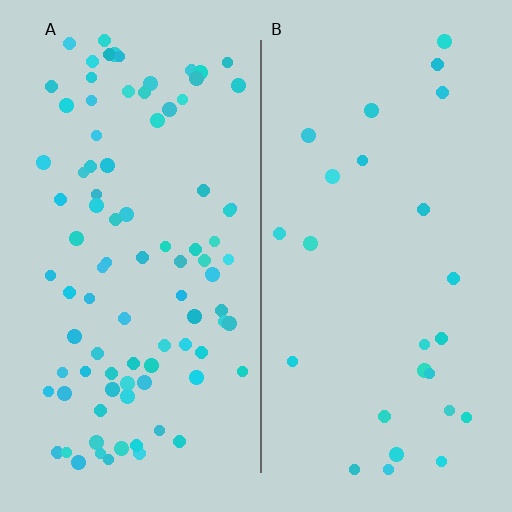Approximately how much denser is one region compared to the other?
Approximately 3.5× — region A over region B.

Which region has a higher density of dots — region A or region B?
A (the left).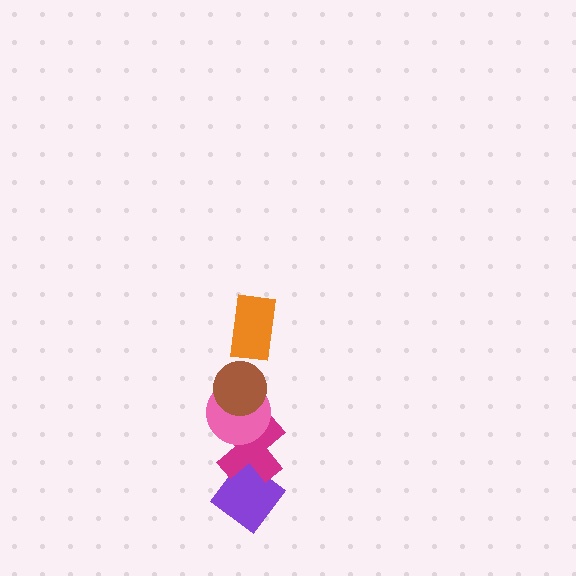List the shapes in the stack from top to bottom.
From top to bottom: the orange rectangle, the brown circle, the pink circle, the magenta cross, the purple diamond.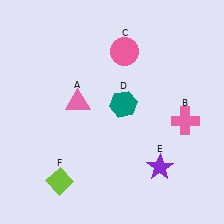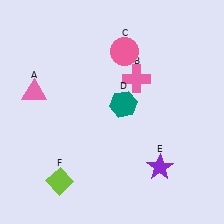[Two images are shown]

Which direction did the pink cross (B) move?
The pink cross (B) moved left.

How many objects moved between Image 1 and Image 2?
2 objects moved between the two images.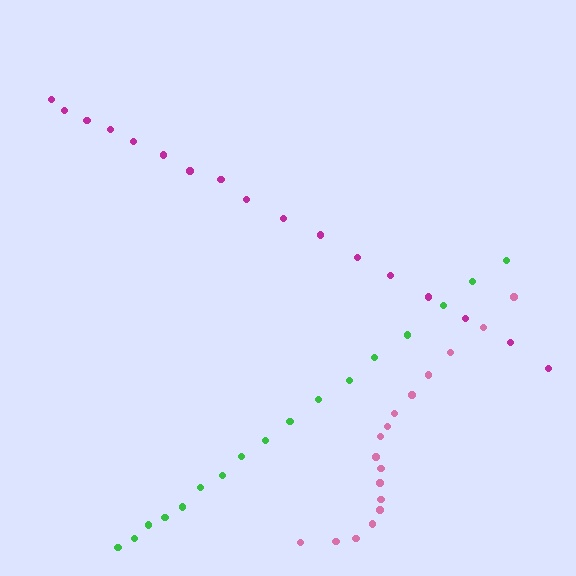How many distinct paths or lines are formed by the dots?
There are 3 distinct paths.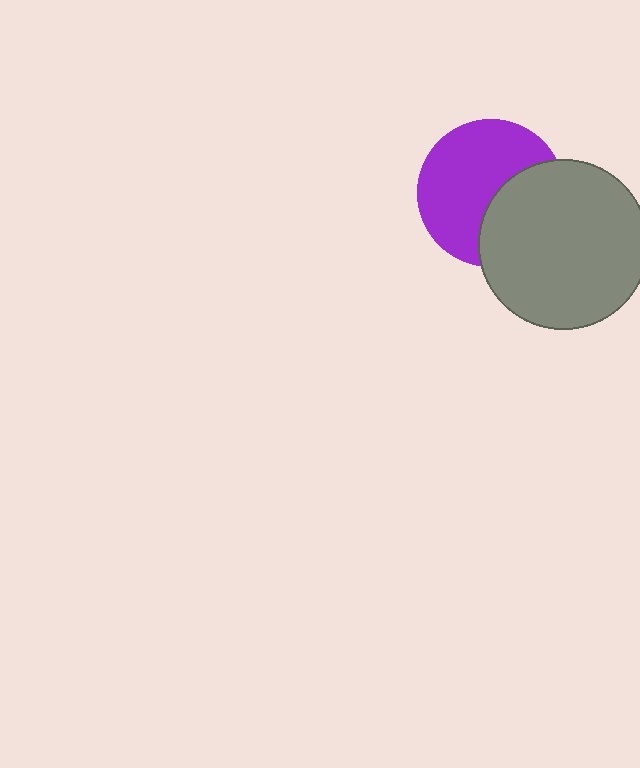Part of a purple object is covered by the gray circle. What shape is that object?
It is a circle.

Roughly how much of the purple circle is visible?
About half of it is visible (roughly 62%).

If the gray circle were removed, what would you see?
You would see the complete purple circle.